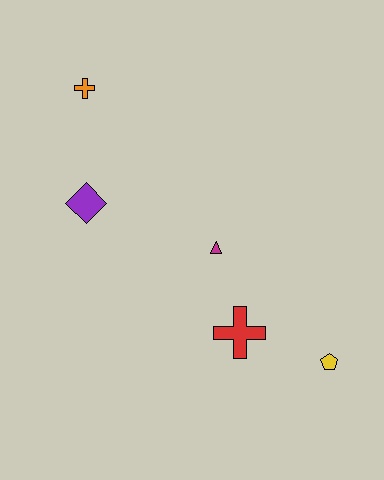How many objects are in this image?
There are 5 objects.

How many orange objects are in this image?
There is 1 orange object.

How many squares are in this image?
There are no squares.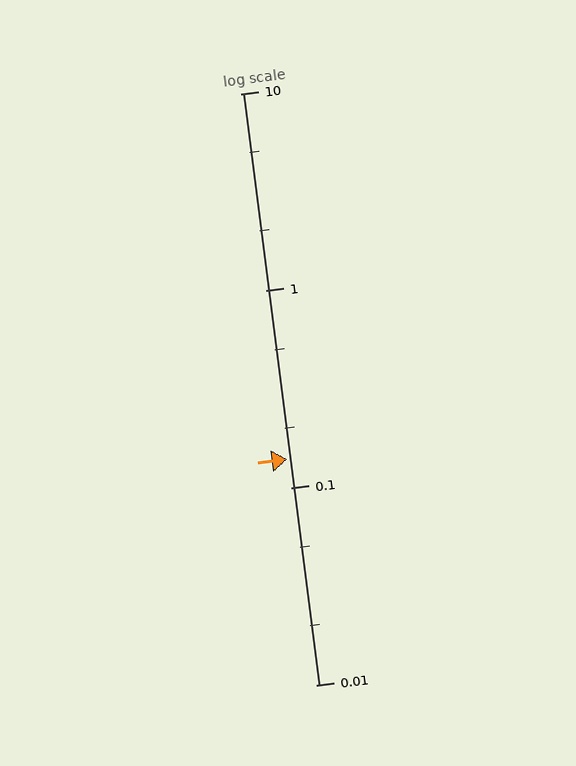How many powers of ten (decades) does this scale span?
The scale spans 3 decades, from 0.01 to 10.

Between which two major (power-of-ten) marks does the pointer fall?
The pointer is between 0.1 and 1.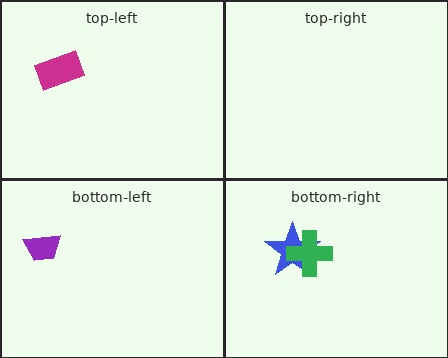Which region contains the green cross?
The bottom-right region.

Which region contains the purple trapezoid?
The bottom-left region.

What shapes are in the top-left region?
The magenta rectangle.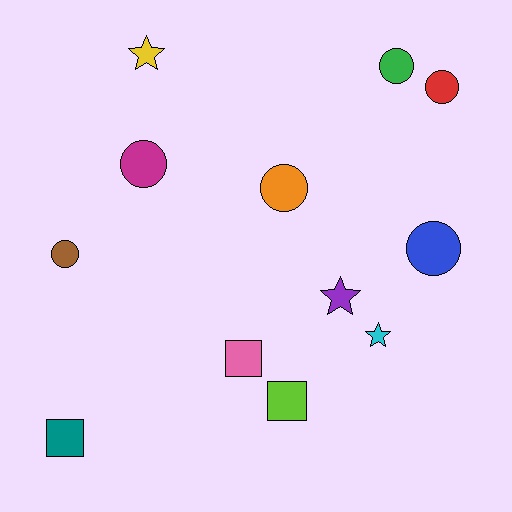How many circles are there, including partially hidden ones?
There are 6 circles.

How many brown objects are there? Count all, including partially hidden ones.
There is 1 brown object.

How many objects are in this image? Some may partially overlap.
There are 12 objects.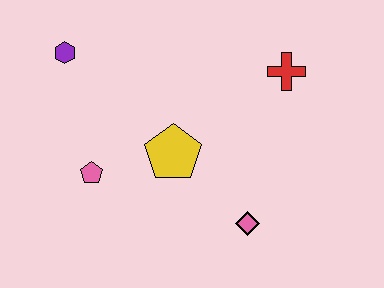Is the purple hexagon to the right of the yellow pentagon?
No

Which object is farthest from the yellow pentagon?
The purple hexagon is farthest from the yellow pentagon.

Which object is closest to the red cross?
The yellow pentagon is closest to the red cross.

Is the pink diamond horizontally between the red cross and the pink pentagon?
Yes